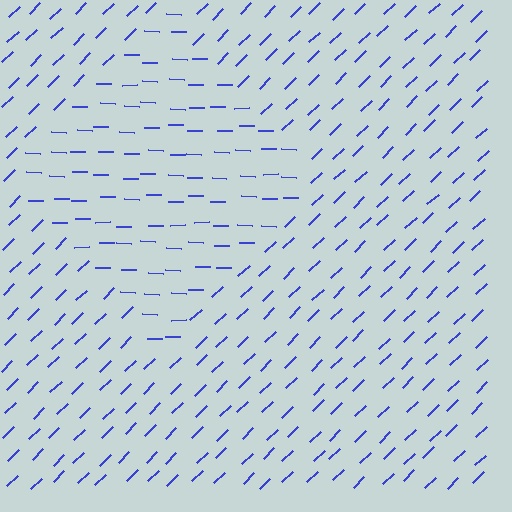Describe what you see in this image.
The image is filled with small blue line segments. A diamond region in the image has lines oriented differently from the surrounding lines, creating a visible texture boundary.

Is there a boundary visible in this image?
Yes, there is a texture boundary formed by a change in line orientation.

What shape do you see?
I see a diamond.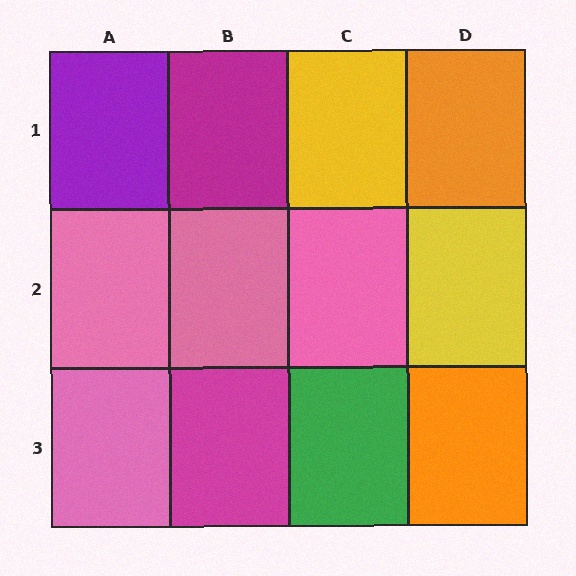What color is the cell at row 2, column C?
Pink.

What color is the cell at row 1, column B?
Magenta.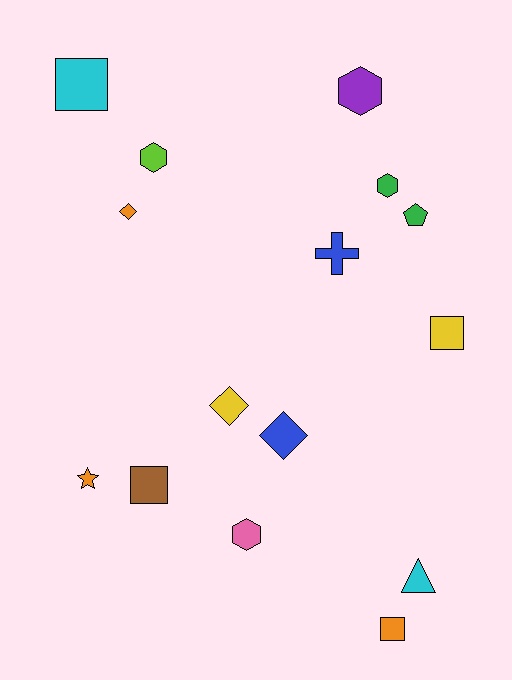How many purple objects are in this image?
There is 1 purple object.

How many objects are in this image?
There are 15 objects.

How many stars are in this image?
There is 1 star.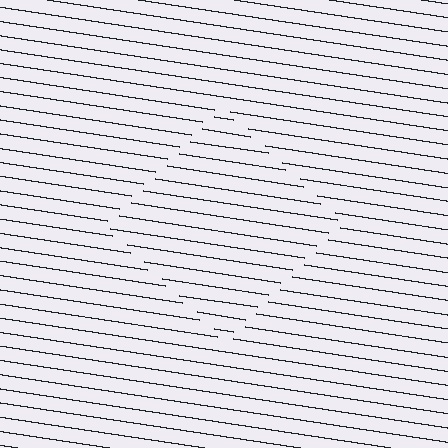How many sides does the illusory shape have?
4 sides — the line-ends trace a square.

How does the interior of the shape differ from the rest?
The interior of the shape contains the same grating, shifted by half a period — the contour is defined by the phase discontinuity where line-ends from the inner and outer gratings abut.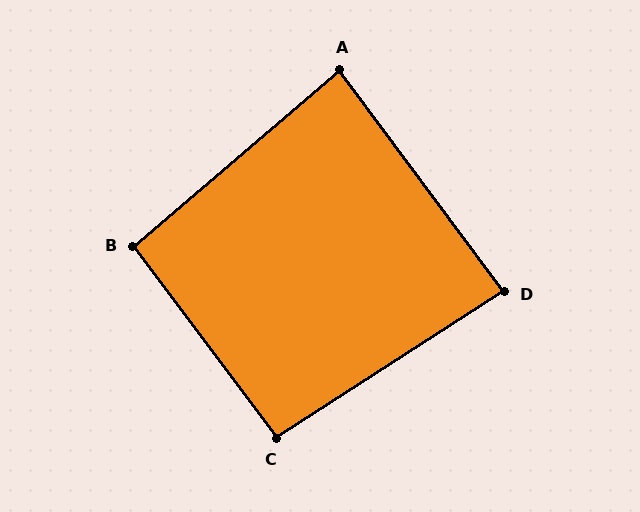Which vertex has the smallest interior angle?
A, at approximately 86 degrees.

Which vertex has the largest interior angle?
C, at approximately 94 degrees.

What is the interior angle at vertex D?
Approximately 86 degrees (approximately right).